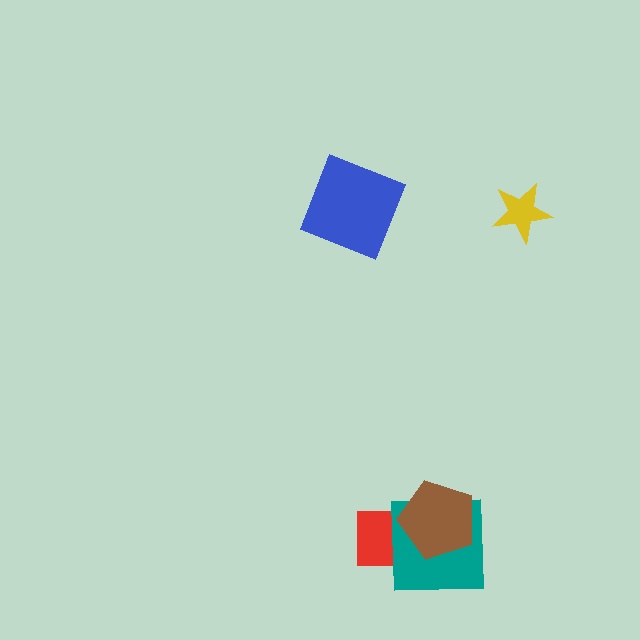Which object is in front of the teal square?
The brown pentagon is in front of the teal square.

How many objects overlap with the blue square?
0 objects overlap with the blue square.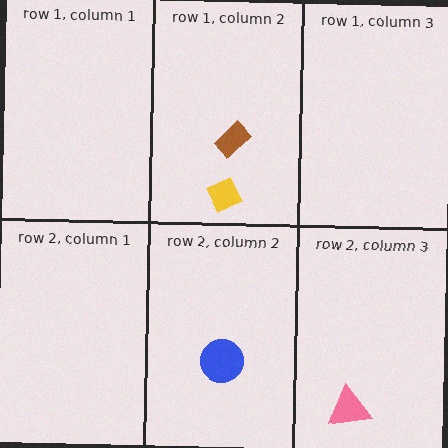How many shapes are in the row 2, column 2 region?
1.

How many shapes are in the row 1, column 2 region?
2.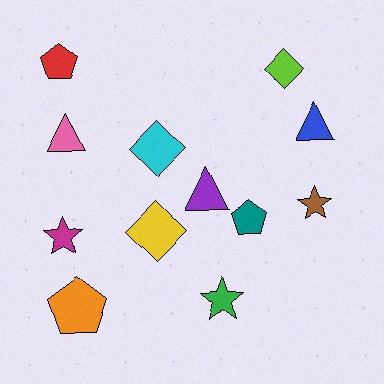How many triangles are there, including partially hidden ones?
There are 3 triangles.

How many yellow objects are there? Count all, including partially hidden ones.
There is 1 yellow object.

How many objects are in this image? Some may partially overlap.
There are 12 objects.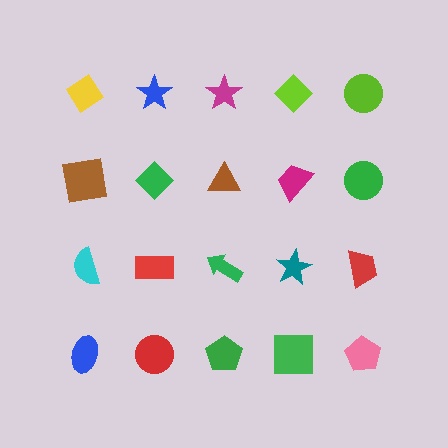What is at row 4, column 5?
A pink pentagon.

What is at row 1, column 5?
A lime circle.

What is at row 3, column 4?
A teal star.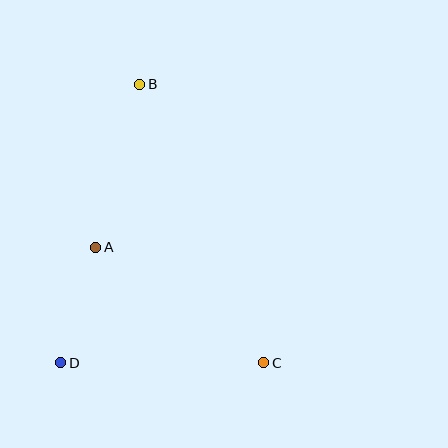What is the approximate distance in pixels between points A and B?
The distance between A and B is approximately 169 pixels.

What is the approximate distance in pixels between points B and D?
The distance between B and D is approximately 289 pixels.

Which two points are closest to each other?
Points A and D are closest to each other.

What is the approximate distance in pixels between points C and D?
The distance between C and D is approximately 203 pixels.